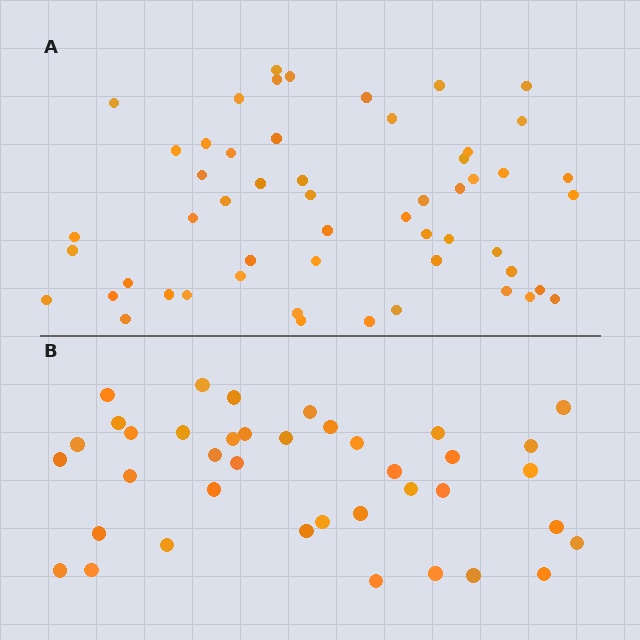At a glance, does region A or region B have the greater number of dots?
Region A (the top region) has more dots.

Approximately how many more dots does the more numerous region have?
Region A has approximately 15 more dots than region B.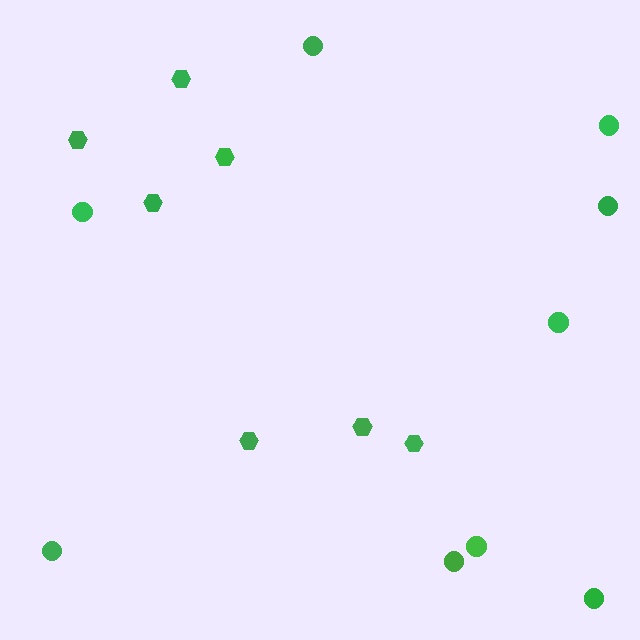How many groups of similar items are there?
There are 2 groups: one group of circles (9) and one group of hexagons (7).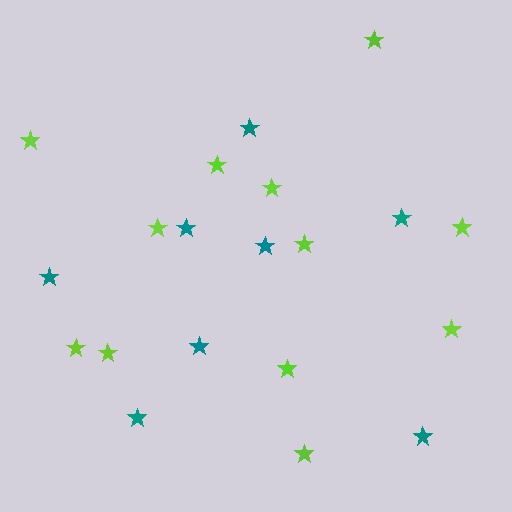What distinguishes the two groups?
There are 2 groups: one group of lime stars (12) and one group of teal stars (8).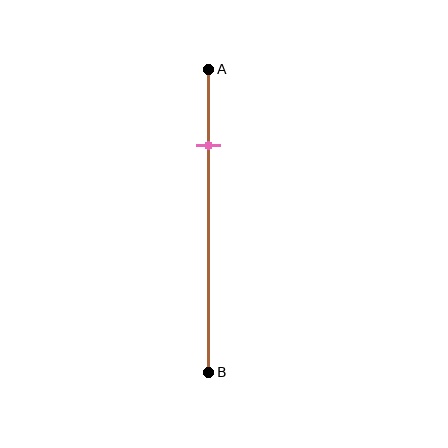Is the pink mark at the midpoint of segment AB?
No, the mark is at about 25% from A, not at the 50% midpoint.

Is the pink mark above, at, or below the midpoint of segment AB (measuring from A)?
The pink mark is above the midpoint of segment AB.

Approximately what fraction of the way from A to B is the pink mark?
The pink mark is approximately 25% of the way from A to B.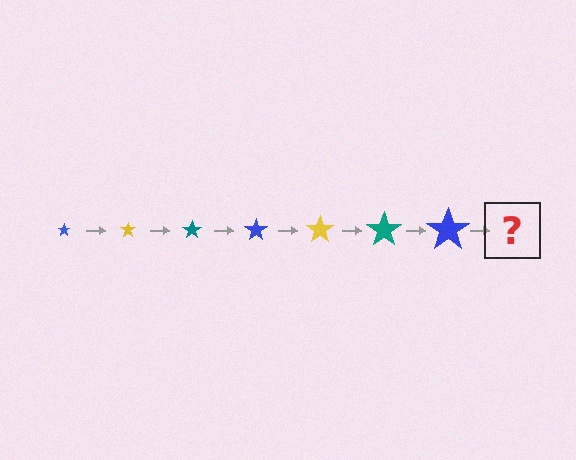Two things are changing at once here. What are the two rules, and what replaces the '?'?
The two rules are that the star grows larger each step and the color cycles through blue, yellow, and teal. The '?' should be a yellow star, larger than the previous one.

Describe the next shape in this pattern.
It should be a yellow star, larger than the previous one.